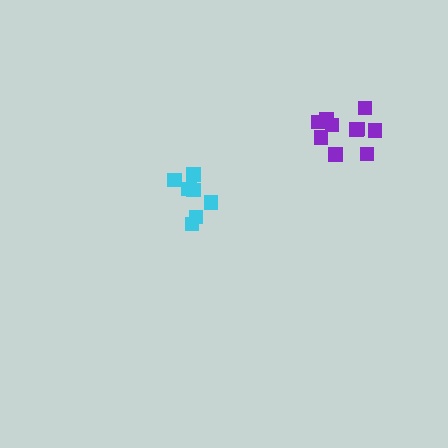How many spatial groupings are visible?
There are 2 spatial groupings.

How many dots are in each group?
Group 1: 9 dots, Group 2: 10 dots (19 total).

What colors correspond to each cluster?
The clusters are colored: cyan, purple.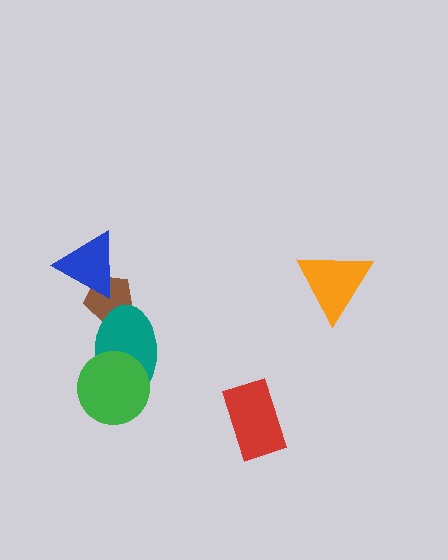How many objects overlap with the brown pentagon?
2 objects overlap with the brown pentagon.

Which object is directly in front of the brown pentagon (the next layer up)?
The teal ellipse is directly in front of the brown pentagon.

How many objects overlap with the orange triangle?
0 objects overlap with the orange triangle.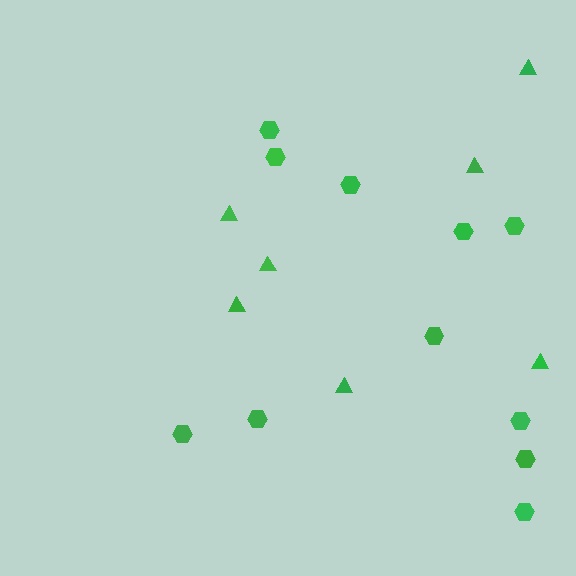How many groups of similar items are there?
There are 2 groups: one group of hexagons (11) and one group of triangles (7).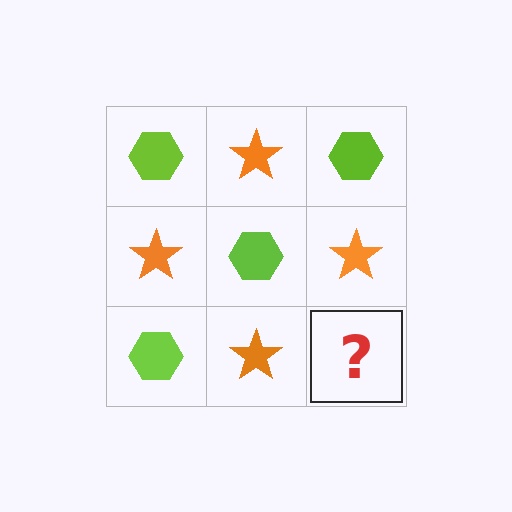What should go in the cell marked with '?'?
The missing cell should contain a lime hexagon.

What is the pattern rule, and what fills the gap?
The rule is that it alternates lime hexagon and orange star in a checkerboard pattern. The gap should be filled with a lime hexagon.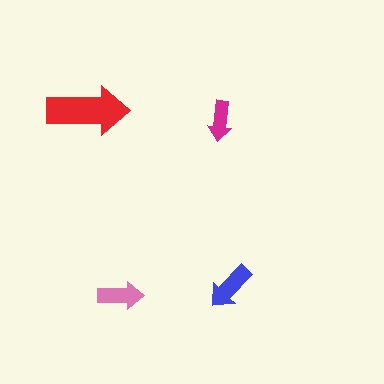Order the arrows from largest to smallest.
the red one, the blue one, the pink one, the magenta one.